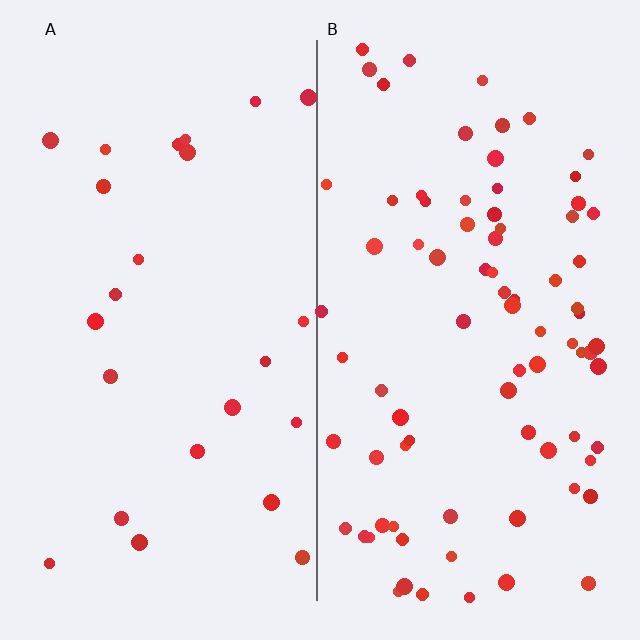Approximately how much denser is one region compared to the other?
Approximately 3.4× — region B over region A.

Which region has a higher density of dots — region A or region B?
B (the right).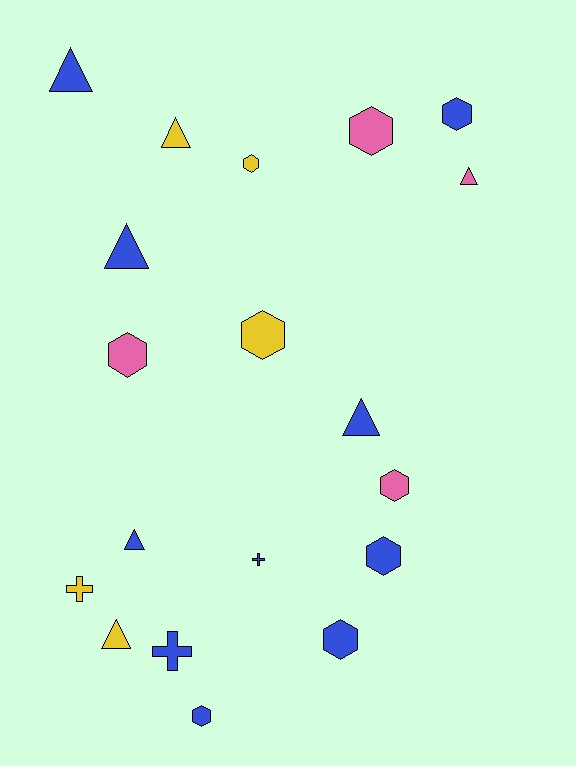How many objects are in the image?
There are 19 objects.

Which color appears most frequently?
Blue, with 10 objects.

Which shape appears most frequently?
Hexagon, with 9 objects.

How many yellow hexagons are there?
There are 2 yellow hexagons.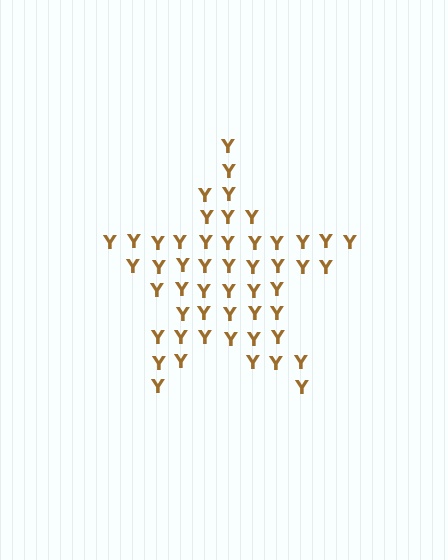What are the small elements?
The small elements are letter Y's.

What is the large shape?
The large shape is a star.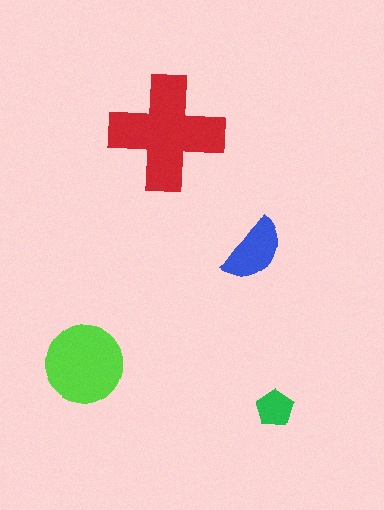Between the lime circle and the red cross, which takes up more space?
The red cross.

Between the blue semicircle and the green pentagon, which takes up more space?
The blue semicircle.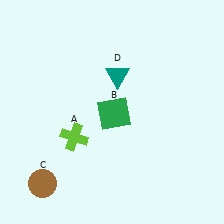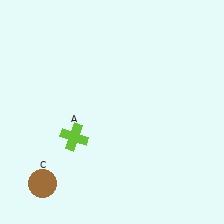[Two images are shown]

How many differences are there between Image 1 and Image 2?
There are 2 differences between the two images.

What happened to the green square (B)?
The green square (B) was removed in Image 2. It was in the bottom-right area of Image 1.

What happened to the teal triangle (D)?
The teal triangle (D) was removed in Image 2. It was in the top-right area of Image 1.